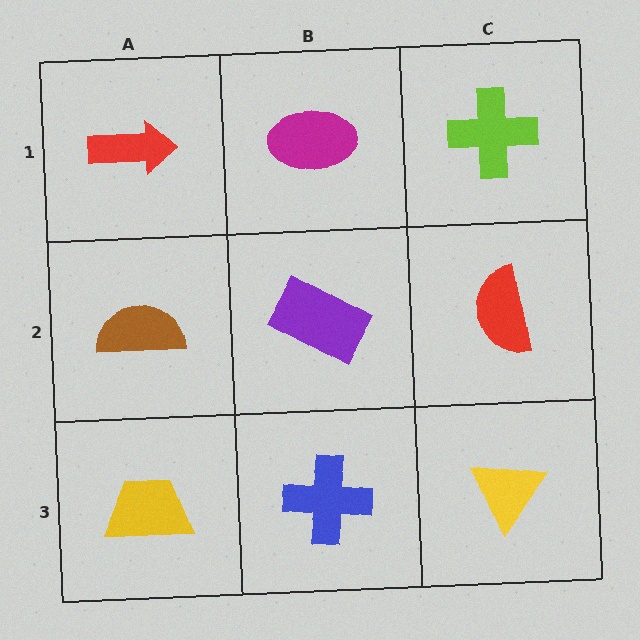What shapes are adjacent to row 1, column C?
A red semicircle (row 2, column C), a magenta ellipse (row 1, column B).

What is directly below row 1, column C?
A red semicircle.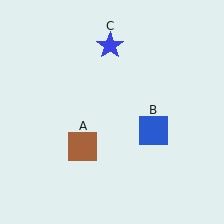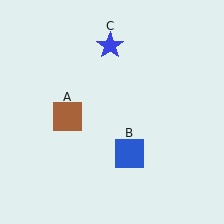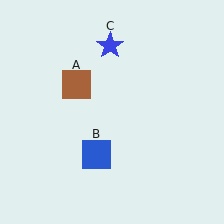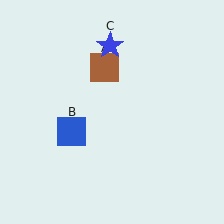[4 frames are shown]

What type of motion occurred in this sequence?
The brown square (object A), blue square (object B) rotated clockwise around the center of the scene.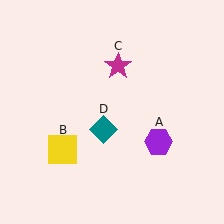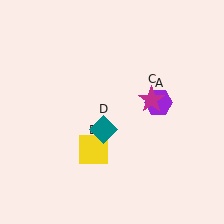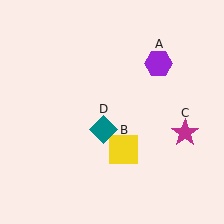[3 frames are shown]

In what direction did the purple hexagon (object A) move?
The purple hexagon (object A) moved up.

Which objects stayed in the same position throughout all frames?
Teal diamond (object D) remained stationary.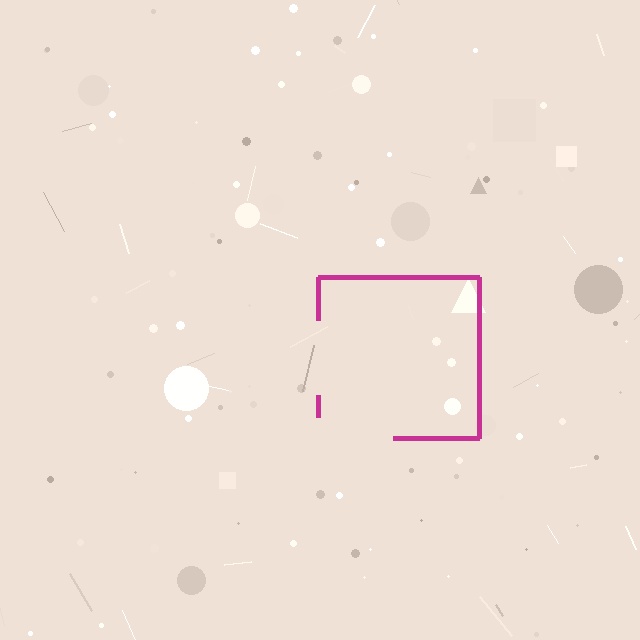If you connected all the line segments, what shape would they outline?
They would outline a square.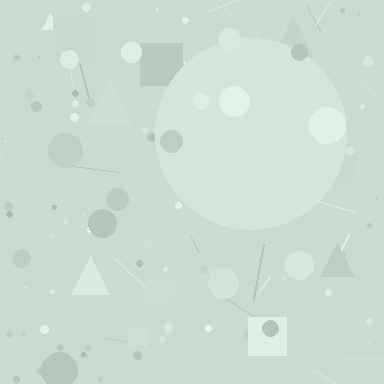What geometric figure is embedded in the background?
A circle is embedded in the background.